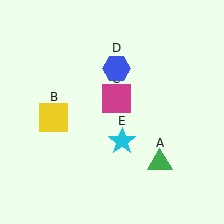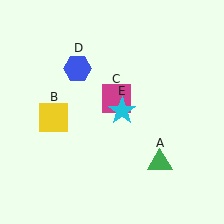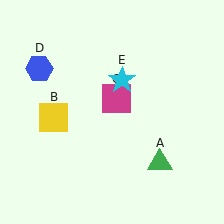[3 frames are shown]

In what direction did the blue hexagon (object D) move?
The blue hexagon (object D) moved left.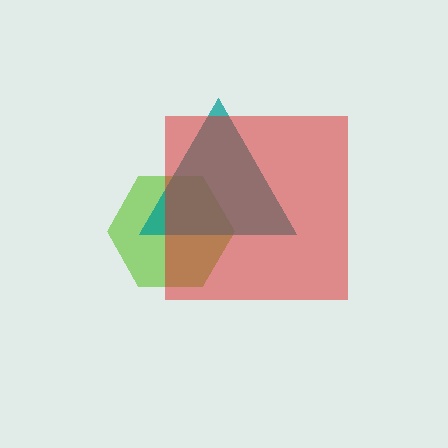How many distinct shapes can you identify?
There are 3 distinct shapes: a lime hexagon, a teal triangle, a red square.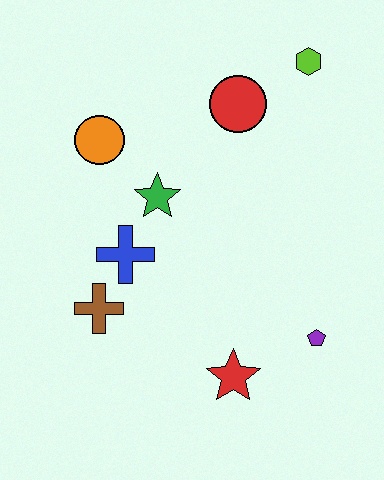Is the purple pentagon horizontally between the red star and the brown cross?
No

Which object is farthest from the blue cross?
The lime hexagon is farthest from the blue cross.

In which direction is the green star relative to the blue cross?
The green star is above the blue cross.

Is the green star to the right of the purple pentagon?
No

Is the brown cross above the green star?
No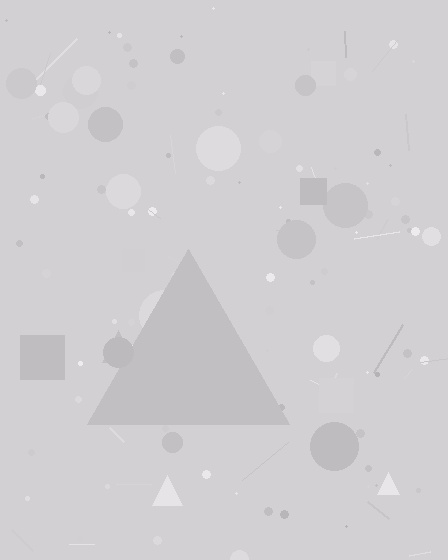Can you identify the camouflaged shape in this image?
The camouflaged shape is a triangle.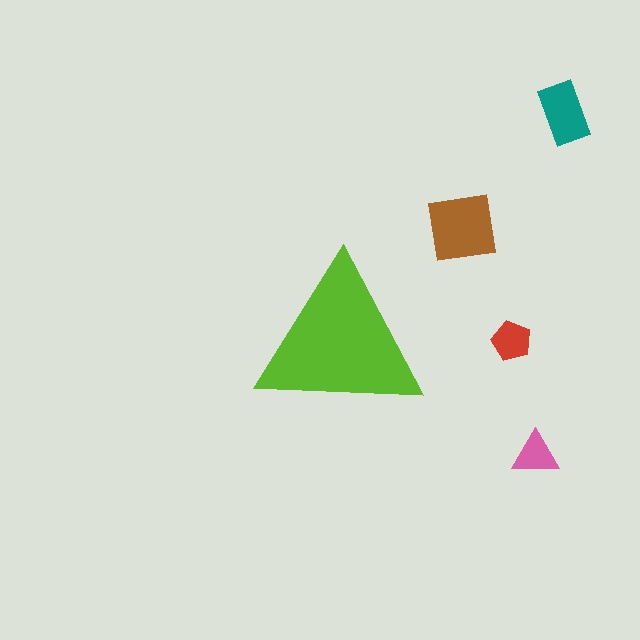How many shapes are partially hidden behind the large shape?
0 shapes are partially hidden.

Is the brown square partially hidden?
No, the brown square is fully visible.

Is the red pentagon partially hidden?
No, the red pentagon is fully visible.